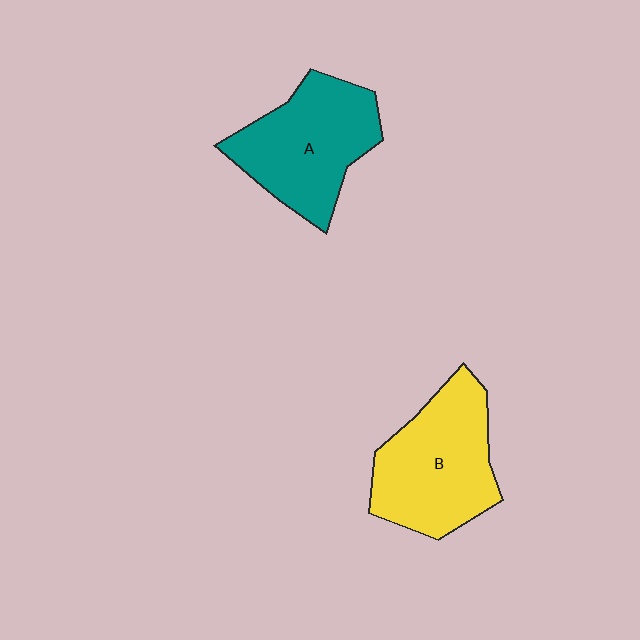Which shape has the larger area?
Shape B (yellow).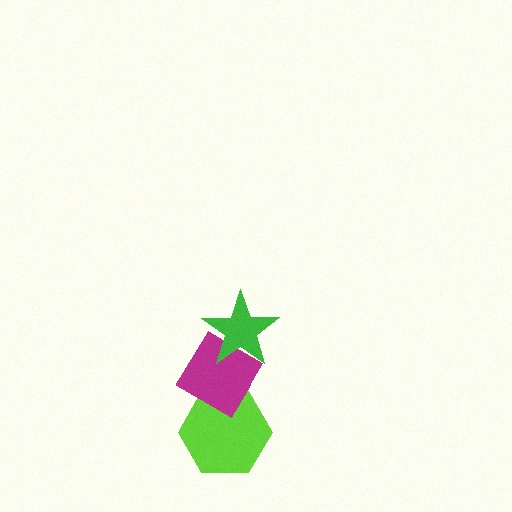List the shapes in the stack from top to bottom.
From top to bottom: the green star, the magenta diamond, the lime hexagon.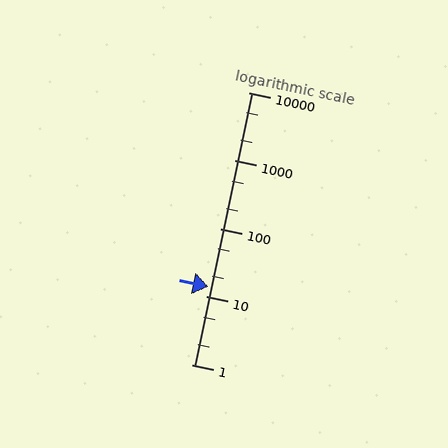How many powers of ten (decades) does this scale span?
The scale spans 4 decades, from 1 to 10000.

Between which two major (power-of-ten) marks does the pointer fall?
The pointer is between 10 and 100.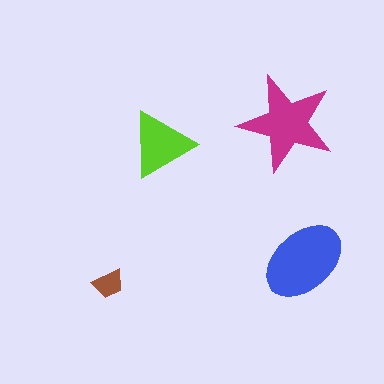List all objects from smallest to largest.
The brown trapezoid, the lime triangle, the magenta star, the blue ellipse.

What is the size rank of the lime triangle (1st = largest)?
3rd.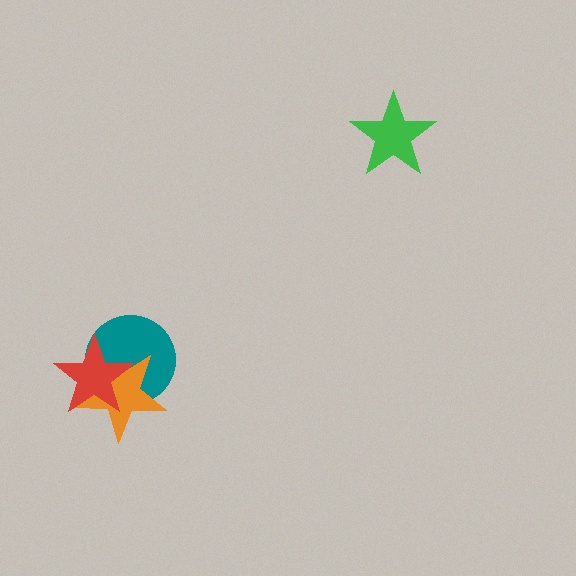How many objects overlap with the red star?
2 objects overlap with the red star.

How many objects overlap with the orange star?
2 objects overlap with the orange star.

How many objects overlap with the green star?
0 objects overlap with the green star.